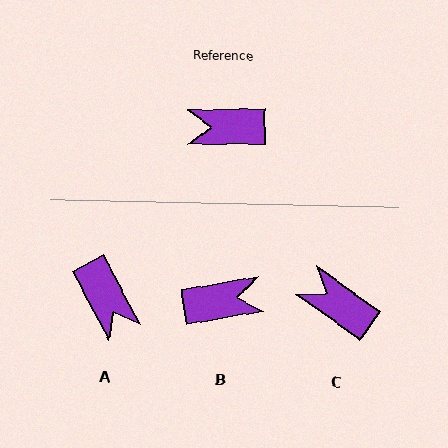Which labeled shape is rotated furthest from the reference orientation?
B, about 171 degrees away.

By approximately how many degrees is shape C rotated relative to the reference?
Approximately 36 degrees clockwise.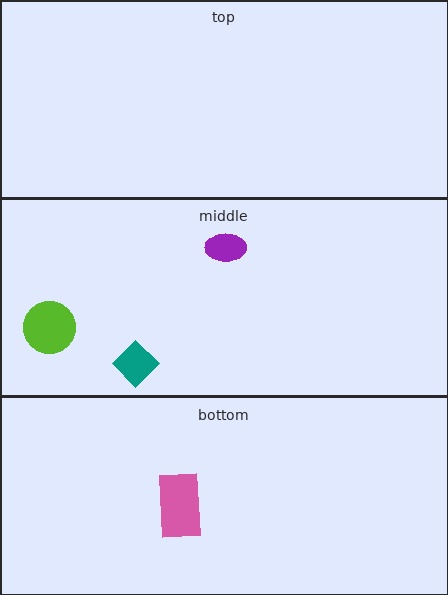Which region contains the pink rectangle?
The bottom region.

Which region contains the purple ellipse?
The middle region.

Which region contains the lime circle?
The middle region.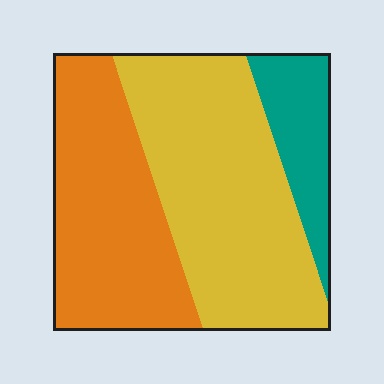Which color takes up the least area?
Teal, at roughly 15%.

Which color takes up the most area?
Yellow, at roughly 50%.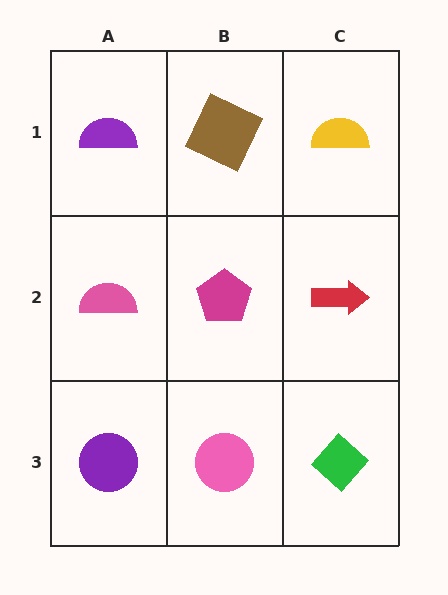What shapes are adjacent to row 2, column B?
A brown square (row 1, column B), a pink circle (row 3, column B), a pink semicircle (row 2, column A), a red arrow (row 2, column C).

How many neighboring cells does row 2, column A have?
3.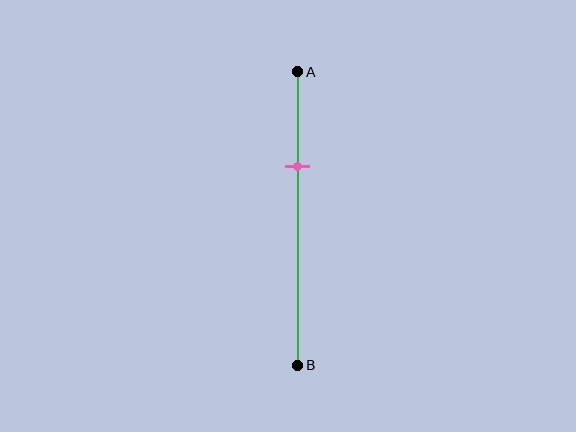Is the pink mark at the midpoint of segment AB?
No, the mark is at about 30% from A, not at the 50% midpoint.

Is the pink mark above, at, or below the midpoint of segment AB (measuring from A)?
The pink mark is above the midpoint of segment AB.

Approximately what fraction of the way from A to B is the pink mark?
The pink mark is approximately 30% of the way from A to B.